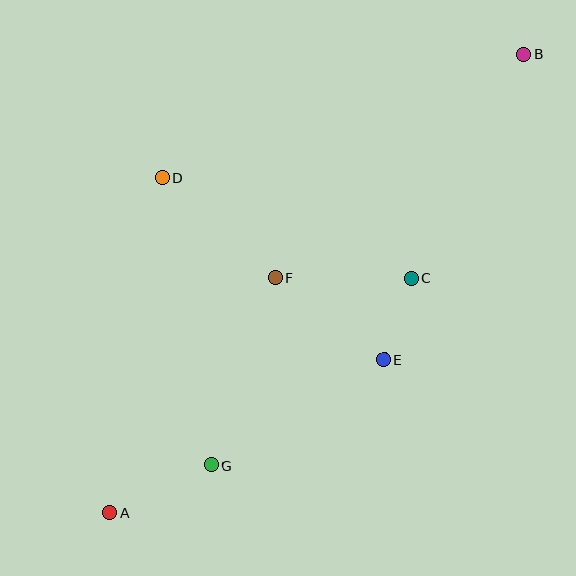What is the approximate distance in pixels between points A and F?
The distance between A and F is approximately 287 pixels.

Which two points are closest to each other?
Points C and E are closest to each other.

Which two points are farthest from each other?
Points A and B are farthest from each other.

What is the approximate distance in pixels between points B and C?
The distance between B and C is approximately 250 pixels.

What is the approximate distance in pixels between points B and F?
The distance between B and F is approximately 334 pixels.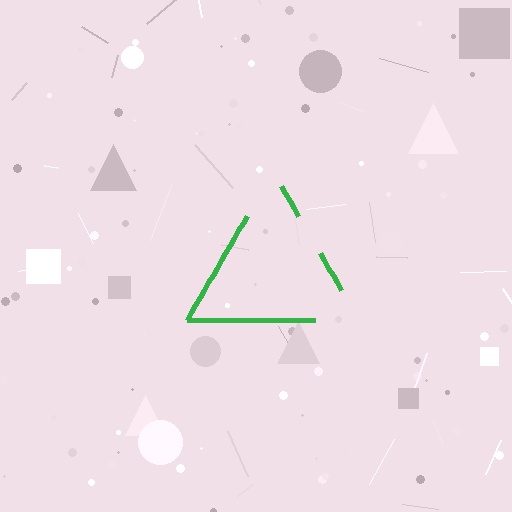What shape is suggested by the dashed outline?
The dashed outline suggests a triangle.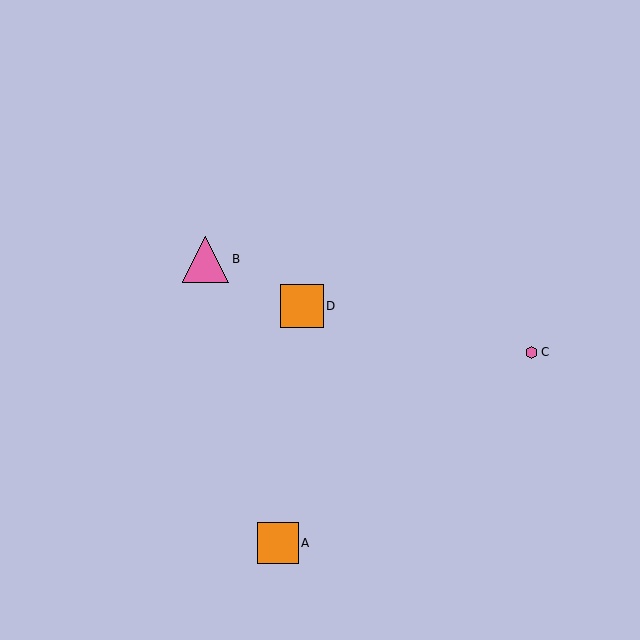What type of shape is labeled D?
Shape D is an orange square.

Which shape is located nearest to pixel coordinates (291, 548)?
The orange square (labeled A) at (278, 543) is nearest to that location.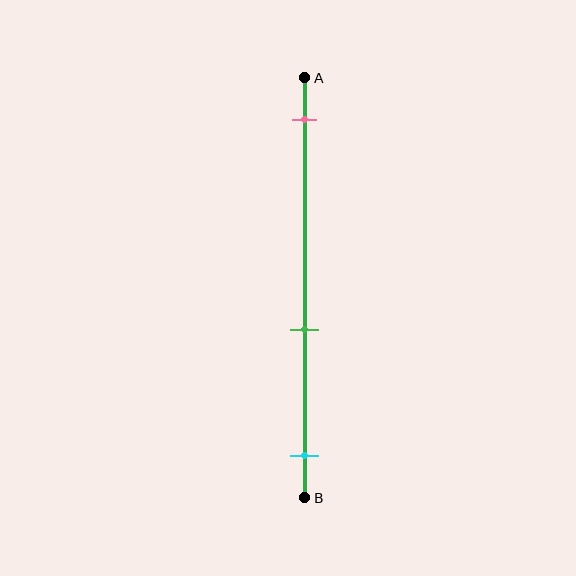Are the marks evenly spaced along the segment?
No, the marks are not evenly spaced.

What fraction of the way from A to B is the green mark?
The green mark is approximately 60% (0.6) of the way from A to B.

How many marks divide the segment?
There are 3 marks dividing the segment.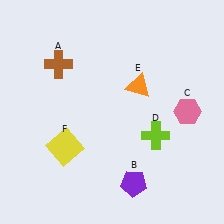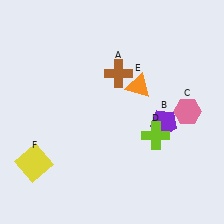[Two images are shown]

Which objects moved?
The objects that moved are: the brown cross (A), the purple pentagon (B), the yellow square (F).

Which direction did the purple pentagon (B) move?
The purple pentagon (B) moved up.